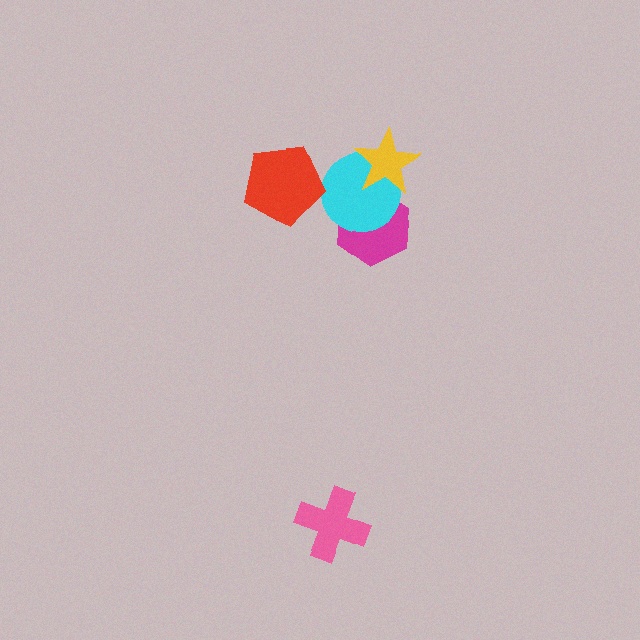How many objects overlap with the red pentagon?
0 objects overlap with the red pentagon.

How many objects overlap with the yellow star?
2 objects overlap with the yellow star.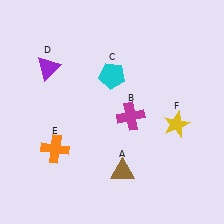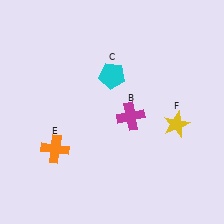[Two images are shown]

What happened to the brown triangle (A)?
The brown triangle (A) was removed in Image 2. It was in the bottom-right area of Image 1.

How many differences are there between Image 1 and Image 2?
There are 2 differences between the two images.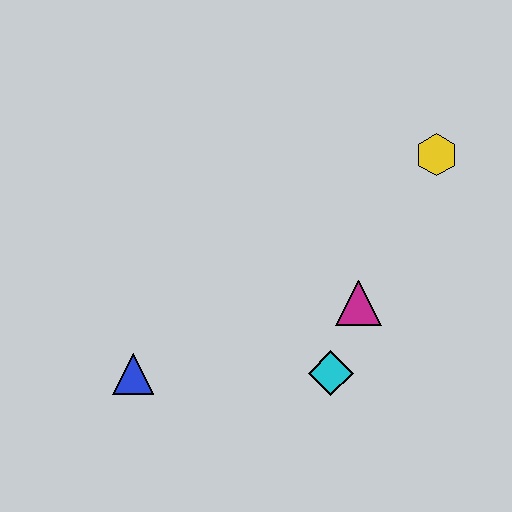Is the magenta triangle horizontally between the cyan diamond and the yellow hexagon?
Yes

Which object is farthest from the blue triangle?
The yellow hexagon is farthest from the blue triangle.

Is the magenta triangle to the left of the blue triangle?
No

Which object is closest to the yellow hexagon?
The magenta triangle is closest to the yellow hexagon.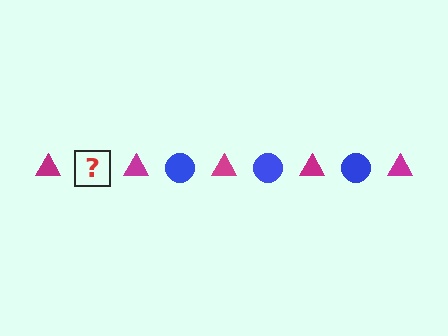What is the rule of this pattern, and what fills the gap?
The rule is that the pattern alternates between magenta triangle and blue circle. The gap should be filled with a blue circle.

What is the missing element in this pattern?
The missing element is a blue circle.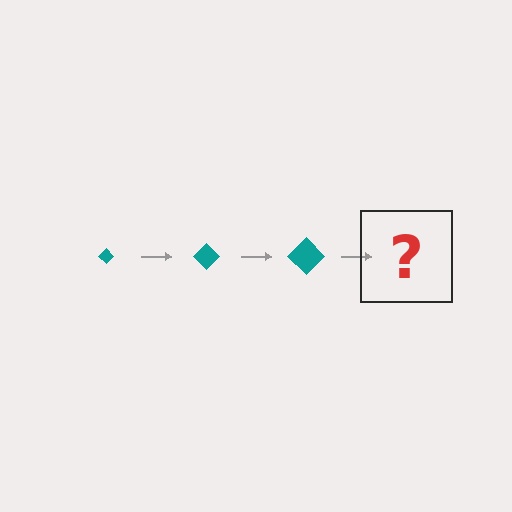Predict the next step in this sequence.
The next step is a teal diamond, larger than the previous one.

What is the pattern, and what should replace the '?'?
The pattern is that the diamond gets progressively larger each step. The '?' should be a teal diamond, larger than the previous one.